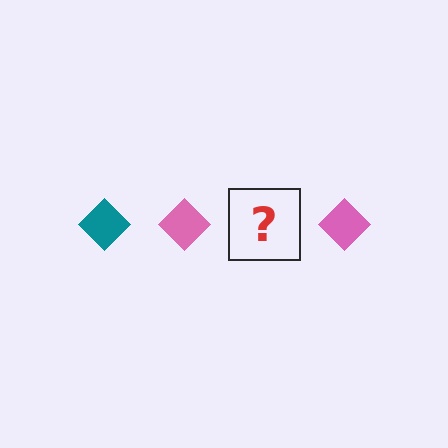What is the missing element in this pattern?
The missing element is a teal diamond.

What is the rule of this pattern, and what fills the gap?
The rule is that the pattern cycles through teal, pink diamonds. The gap should be filled with a teal diamond.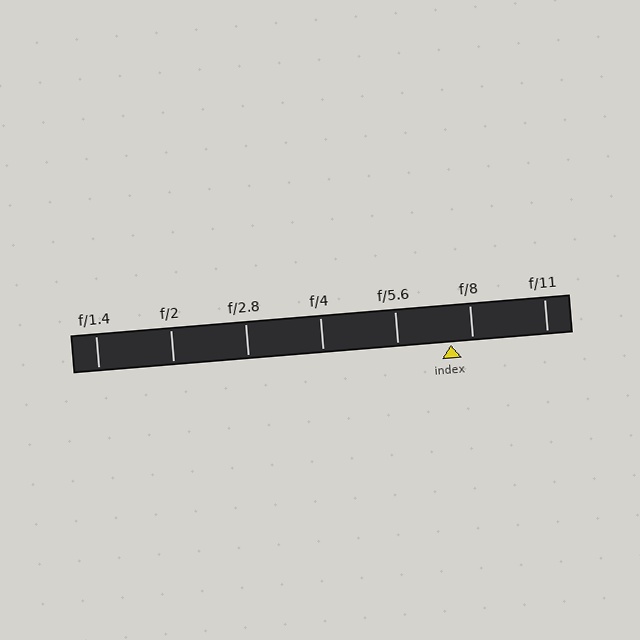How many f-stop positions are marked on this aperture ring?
There are 7 f-stop positions marked.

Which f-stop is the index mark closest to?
The index mark is closest to f/8.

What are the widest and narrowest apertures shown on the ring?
The widest aperture shown is f/1.4 and the narrowest is f/11.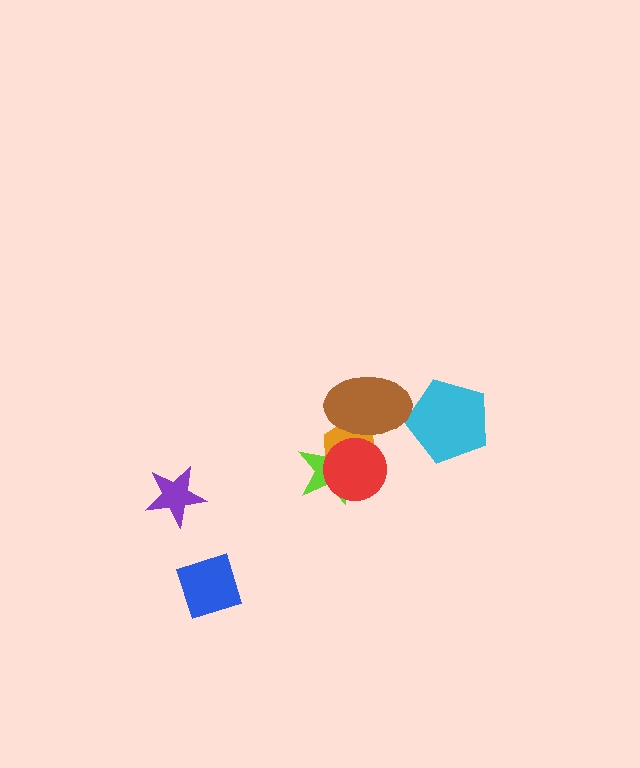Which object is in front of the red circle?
The brown ellipse is in front of the red circle.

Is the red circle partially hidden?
Yes, it is partially covered by another shape.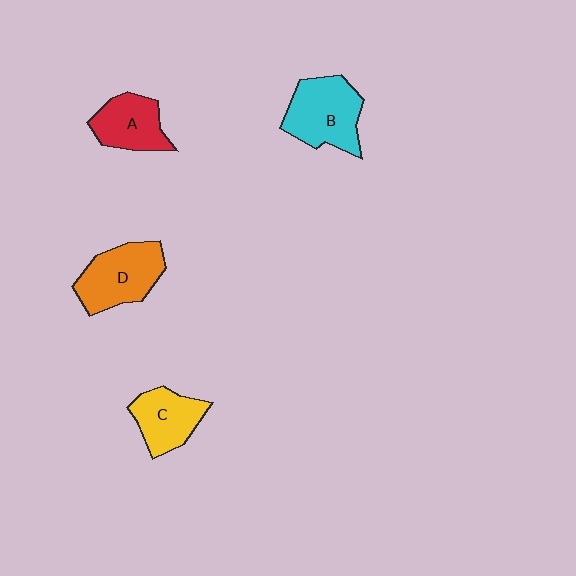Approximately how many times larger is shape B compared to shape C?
Approximately 1.4 times.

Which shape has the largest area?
Shape B (cyan).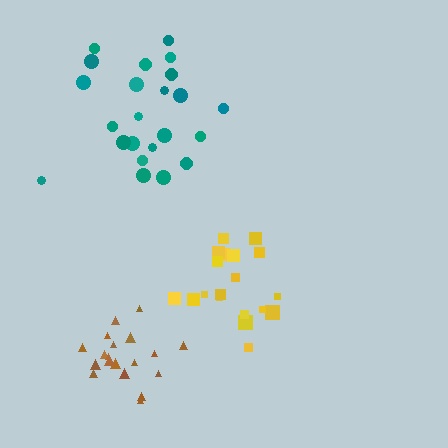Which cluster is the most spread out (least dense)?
Teal.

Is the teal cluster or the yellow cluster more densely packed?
Yellow.